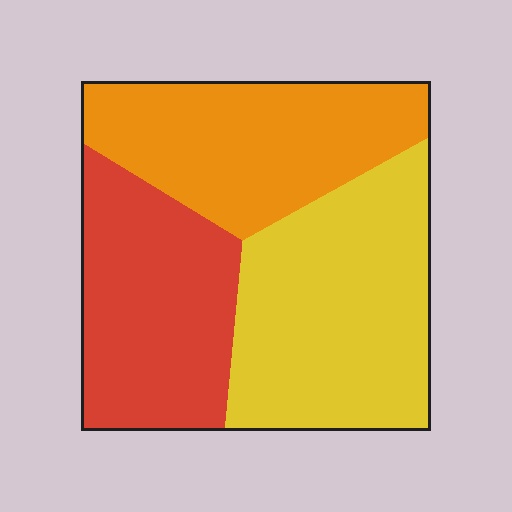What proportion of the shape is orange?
Orange takes up about one third (1/3) of the shape.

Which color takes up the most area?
Yellow, at roughly 40%.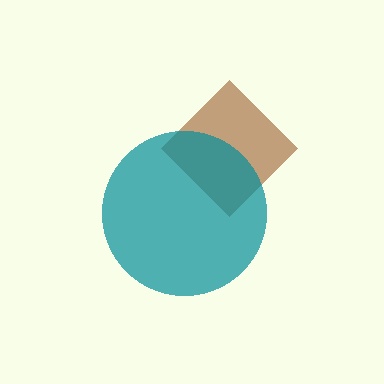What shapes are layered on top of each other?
The layered shapes are: a brown diamond, a teal circle.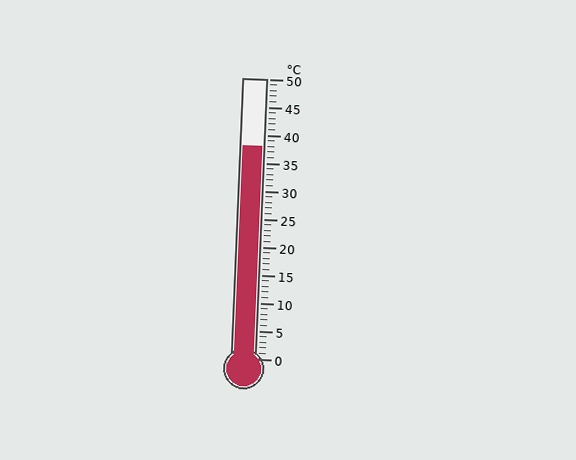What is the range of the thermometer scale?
The thermometer scale ranges from 0°C to 50°C.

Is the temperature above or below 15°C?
The temperature is above 15°C.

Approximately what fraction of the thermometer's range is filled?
The thermometer is filled to approximately 75% of its range.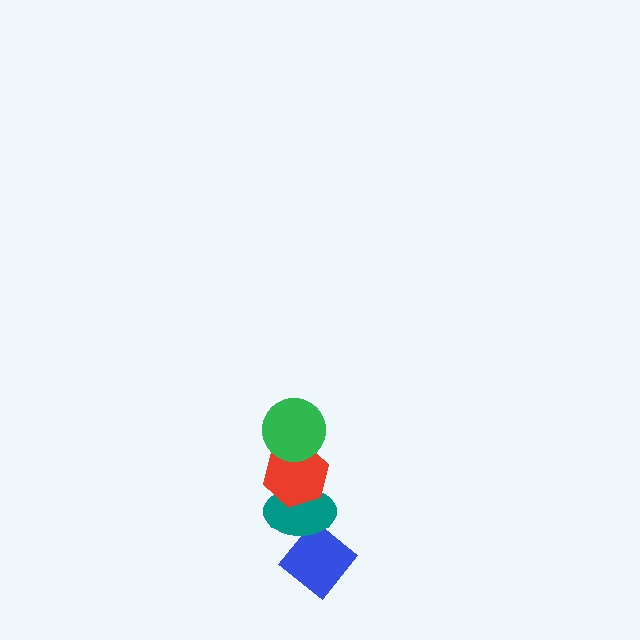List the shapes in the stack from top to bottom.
From top to bottom: the green circle, the red hexagon, the teal ellipse, the blue diamond.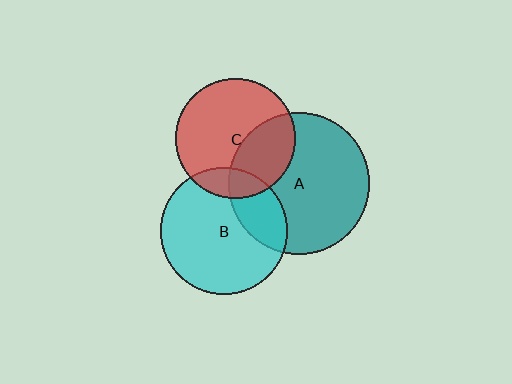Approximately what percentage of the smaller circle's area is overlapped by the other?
Approximately 15%.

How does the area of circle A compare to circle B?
Approximately 1.2 times.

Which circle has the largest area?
Circle A (teal).